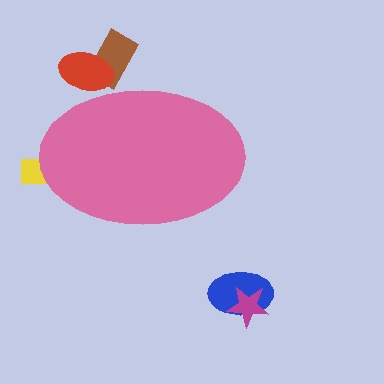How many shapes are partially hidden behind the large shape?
3 shapes are partially hidden.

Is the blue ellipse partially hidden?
No, the blue ellipse is fully visible.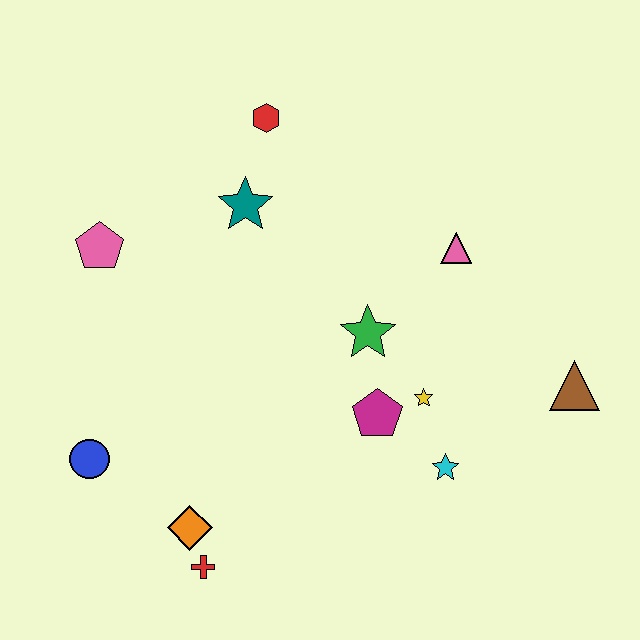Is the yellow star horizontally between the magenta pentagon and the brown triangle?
Yes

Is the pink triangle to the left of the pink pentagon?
No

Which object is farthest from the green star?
The blue circle is farthest from the green star.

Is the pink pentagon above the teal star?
No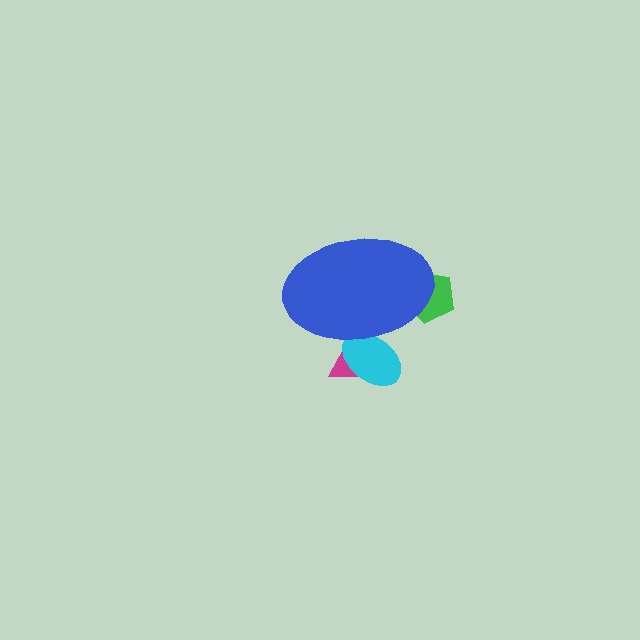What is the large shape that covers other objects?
A blue ellipse.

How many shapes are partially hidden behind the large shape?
3 shapes are partially hidden.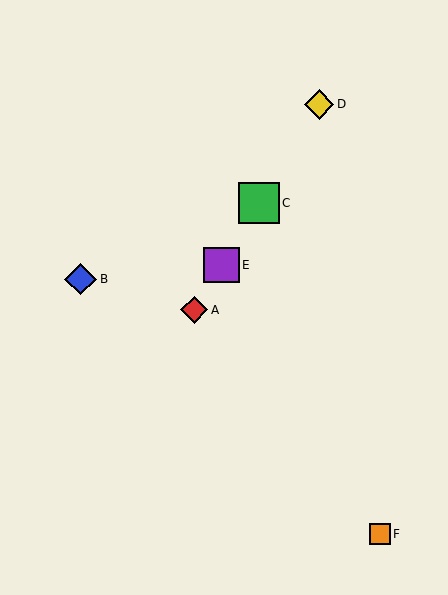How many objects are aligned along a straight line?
4 objects (A, C, D, E) are aligned along a straight line.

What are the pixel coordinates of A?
Object A is at (194, 310).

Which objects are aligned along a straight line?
Objects A, C, D, E are aligned along a straight line.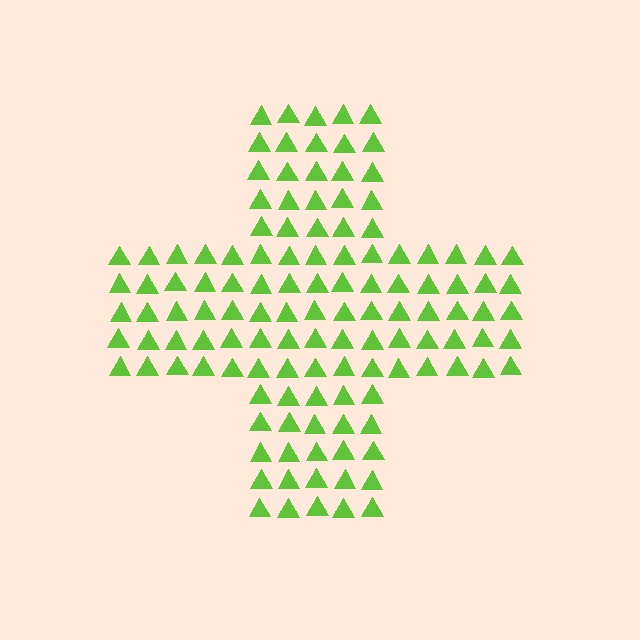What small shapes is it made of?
It is made of small triangles.